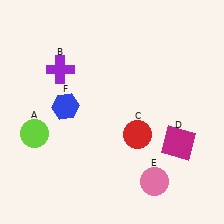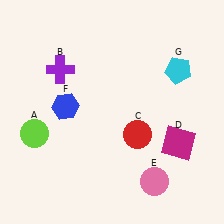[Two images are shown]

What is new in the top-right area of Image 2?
A cyan pentagon (G) was added in the top-right area of Image 2.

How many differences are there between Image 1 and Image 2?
There is 1 difference between the two images.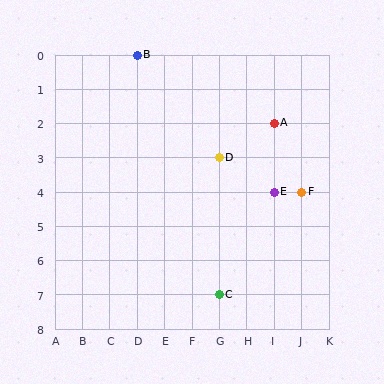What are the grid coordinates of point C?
Point C is at grid coordinates (G, 7).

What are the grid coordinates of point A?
Point A is at grid coordinates (I, 2).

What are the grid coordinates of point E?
Point E is at grid coordinates (I, 4).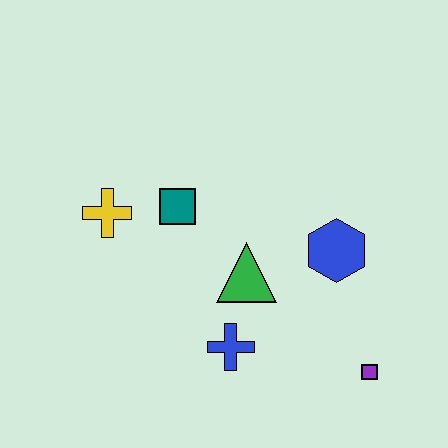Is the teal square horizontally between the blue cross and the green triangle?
No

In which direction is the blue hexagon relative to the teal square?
The blue hexagon is to the right of the teal square.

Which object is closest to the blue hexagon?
The green triangle is closest to the blue hexagon.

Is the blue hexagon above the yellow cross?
No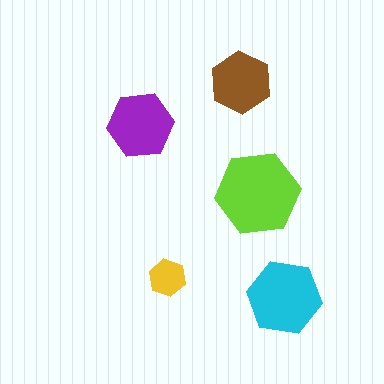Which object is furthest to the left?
The purple hexagon is leftmost.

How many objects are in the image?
There are 5 objects in the image.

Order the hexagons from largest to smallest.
the lime one, the cyan one, the purple one, the brown one, the yellow one.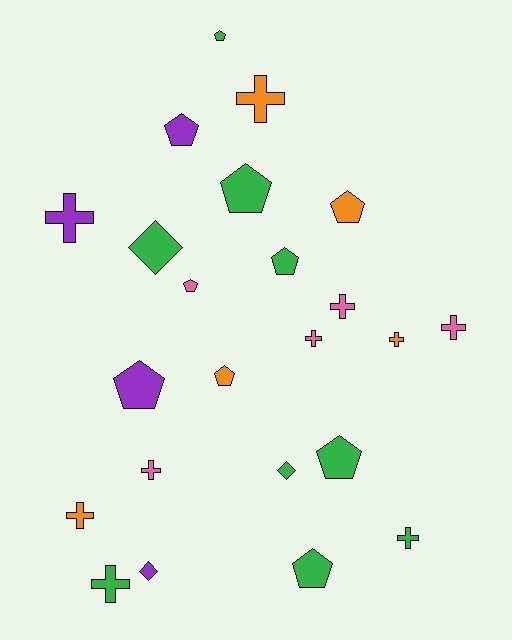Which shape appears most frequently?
Pentagon, with 10 objects.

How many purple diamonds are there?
There is 1 purple diamond.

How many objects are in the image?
There are 23 objects.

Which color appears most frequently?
Green, with 9 objects.